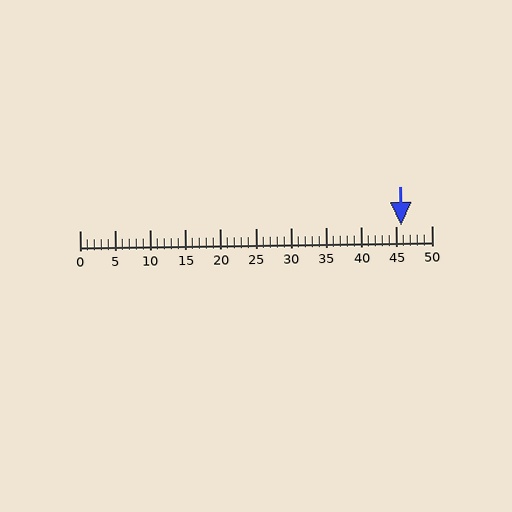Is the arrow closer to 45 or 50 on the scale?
The arrow is closer to 45.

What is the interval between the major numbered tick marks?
The major tick marks are spaced 5 units apart.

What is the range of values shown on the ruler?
The ruler shows values from 0 to 50.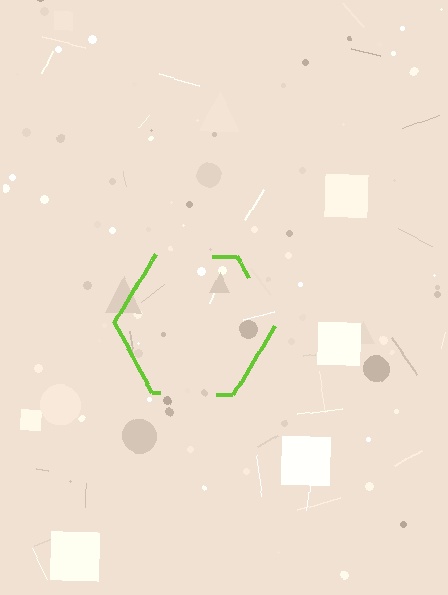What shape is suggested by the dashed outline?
The dashed outline suggests a hexagon.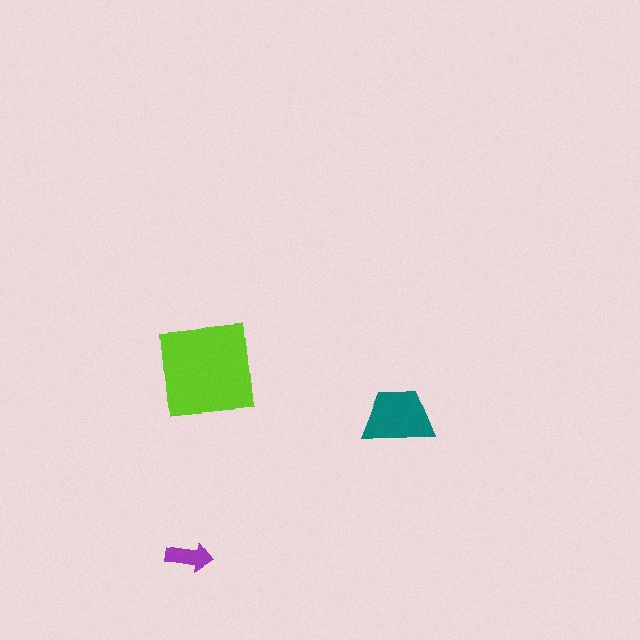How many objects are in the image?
There are 3 objects in the image.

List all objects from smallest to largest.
The purple arrow, the teal trapezoid, the lime square.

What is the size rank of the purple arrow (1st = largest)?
3rd.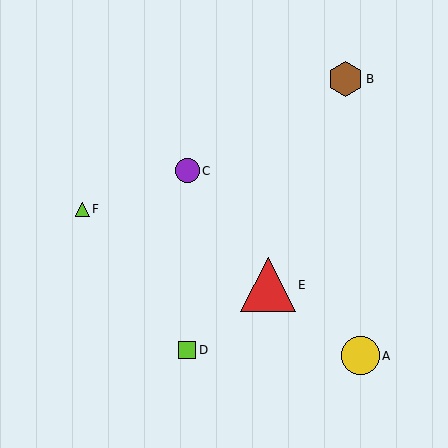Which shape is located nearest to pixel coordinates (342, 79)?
The brown hexagon (labeled B) at (346, 79) is nearest to that location.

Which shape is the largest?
The red triangle (labeled E) is the largest.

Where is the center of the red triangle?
The center of the red triangle is at (268, 285).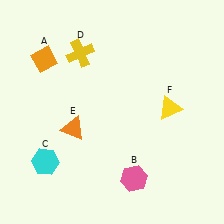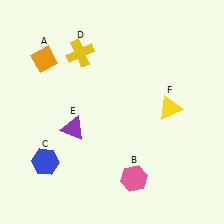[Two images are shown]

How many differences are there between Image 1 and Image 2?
There are 2 differences between the two images.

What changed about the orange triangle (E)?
In Image 1, E is orange. In Image 2, it changed to purple.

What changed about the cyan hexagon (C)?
In Image 1, C is cyan. In Image 2, it changed to blue.